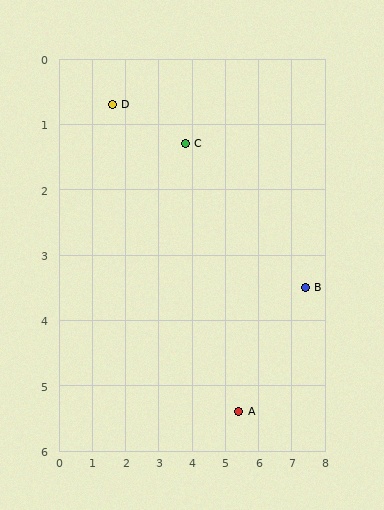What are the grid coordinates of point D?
Point D is at approximately (1.6, 0.7).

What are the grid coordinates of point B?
Point B is at approximately (7.4, 3.5).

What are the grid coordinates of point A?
Point A is at approximately (5.4, 5.4).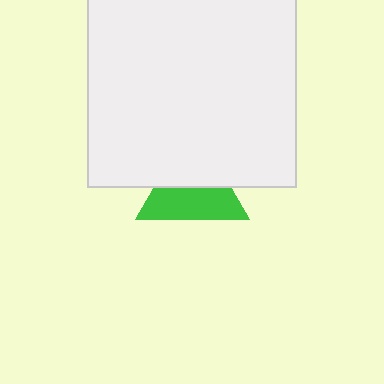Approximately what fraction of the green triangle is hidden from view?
Roughly 46% of the green triangle is hidden behind the white square.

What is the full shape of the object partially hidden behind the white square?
The partially hidden object is a green triangle.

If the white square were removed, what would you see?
You would see the complete green triangle.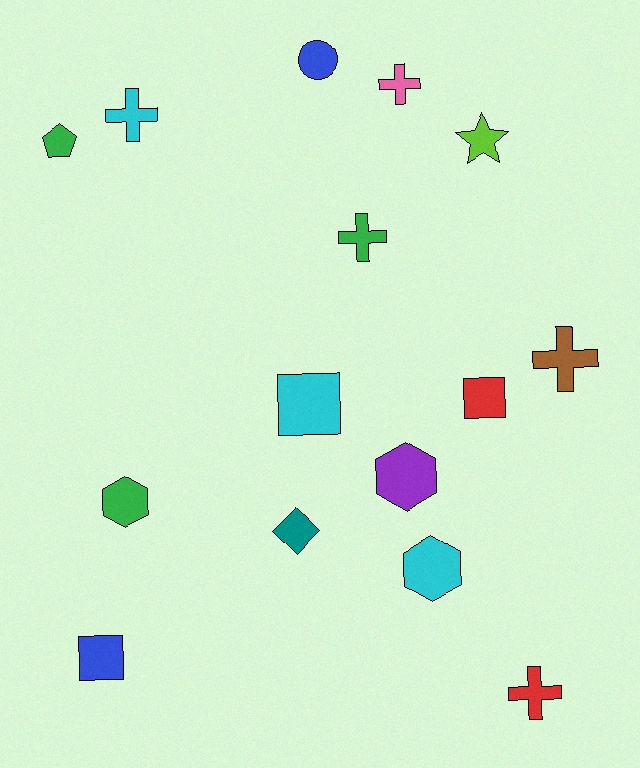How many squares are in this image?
There are 3 squares.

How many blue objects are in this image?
There are 2 blue objects.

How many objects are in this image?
There are 15 objects.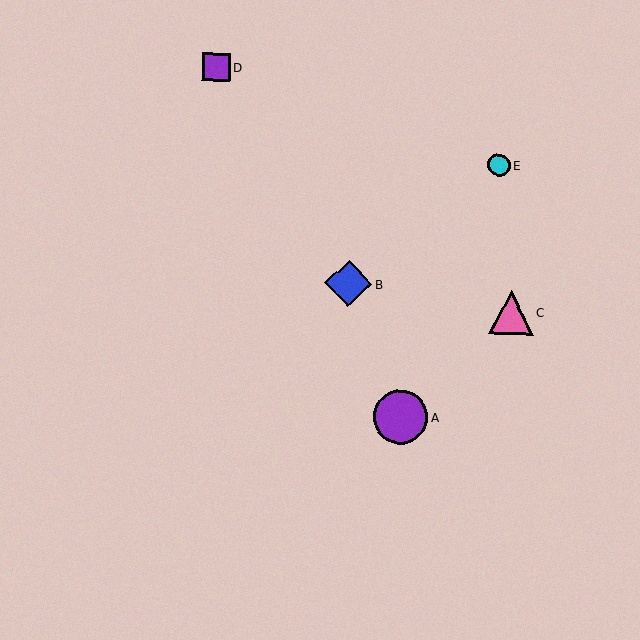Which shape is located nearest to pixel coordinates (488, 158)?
The cyan circle (labeled E) at (499, 165) is nearest to that location.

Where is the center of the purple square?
The center of the purple square is at (216, 67).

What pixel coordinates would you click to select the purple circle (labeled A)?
Click at (401, 417) to select the purple circle A.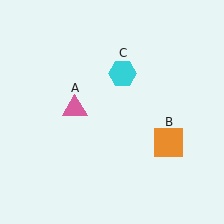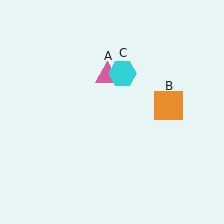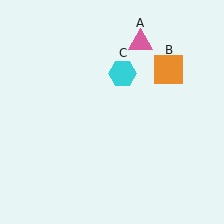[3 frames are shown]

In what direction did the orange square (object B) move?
The orange square (object B) moved up.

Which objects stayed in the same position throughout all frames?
Cyan hexagon (object C) remained stationary.